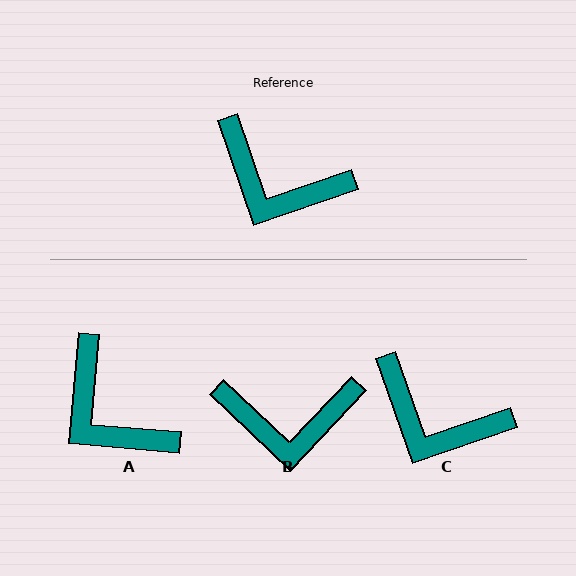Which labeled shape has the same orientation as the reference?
C.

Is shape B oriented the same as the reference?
No, it is off by about 28 degrees.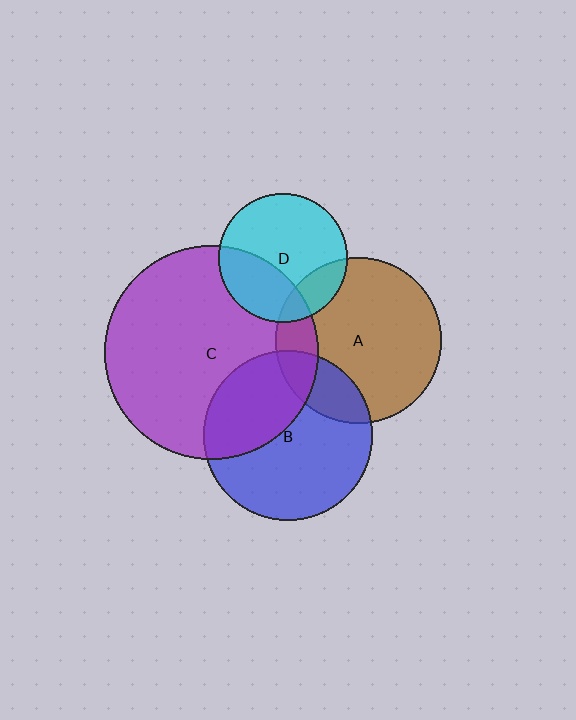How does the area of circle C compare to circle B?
Approximately 1.6 times.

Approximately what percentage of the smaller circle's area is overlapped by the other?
Approximately 20%.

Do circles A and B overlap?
Yes.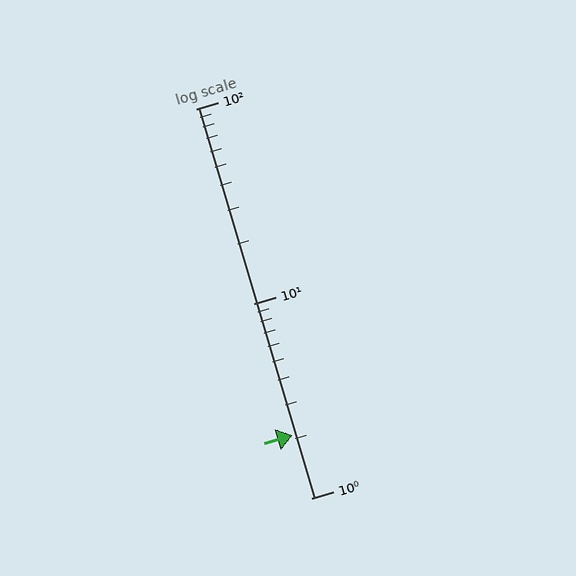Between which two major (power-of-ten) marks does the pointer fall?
The pointer is between 1 and 10.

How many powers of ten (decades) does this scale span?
The scale spans 2 decades, from 1 to 100.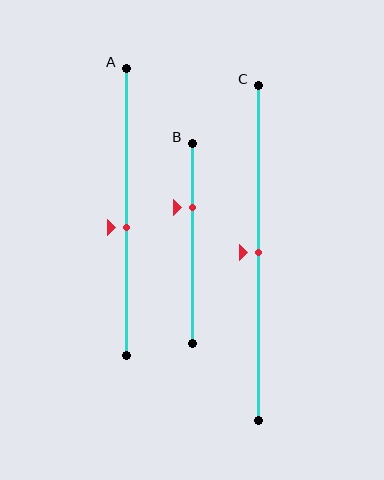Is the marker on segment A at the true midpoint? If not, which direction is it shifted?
No, the marker on segment A is shifted downward by about 5% of the segment length.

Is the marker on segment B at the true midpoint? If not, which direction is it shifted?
No, the marker on segment B is shifted upward by about 18% of the segment length.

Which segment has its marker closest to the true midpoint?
Segment C has its marker closest to the true midpoint.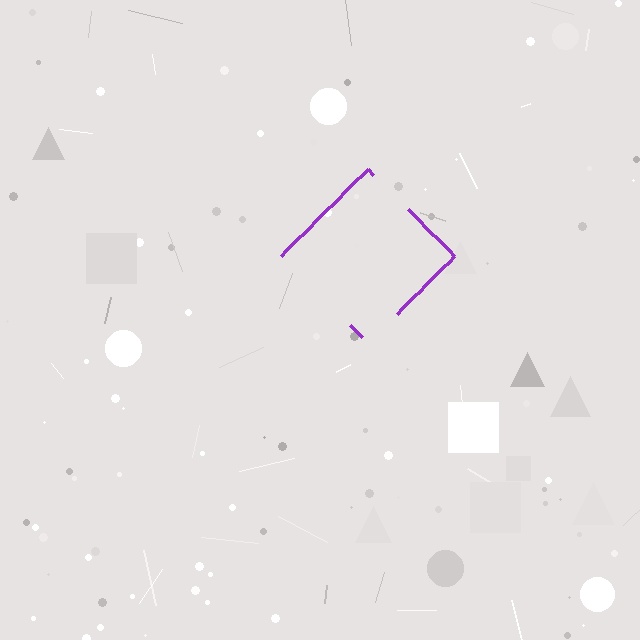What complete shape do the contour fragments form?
The contour fragments form a diamond.